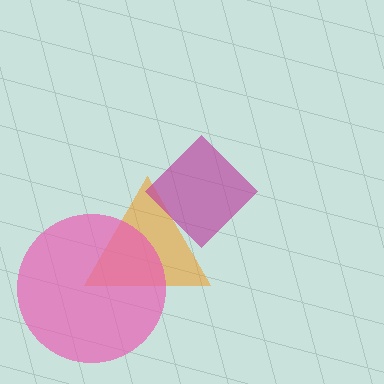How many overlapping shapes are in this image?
There are 3 overlapping shapes in the image.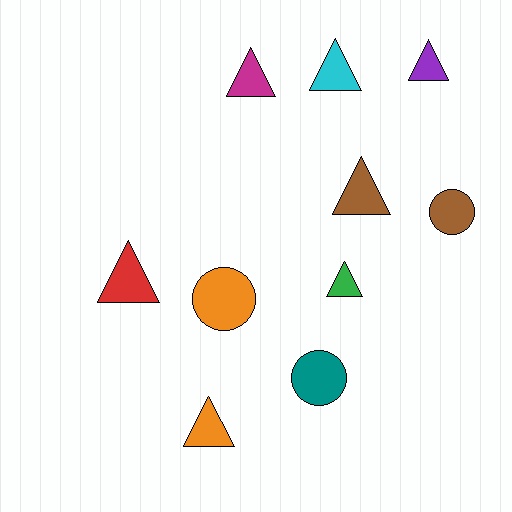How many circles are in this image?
There are 3 circles.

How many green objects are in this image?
There is 1 green object.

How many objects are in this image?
There are 10 objects.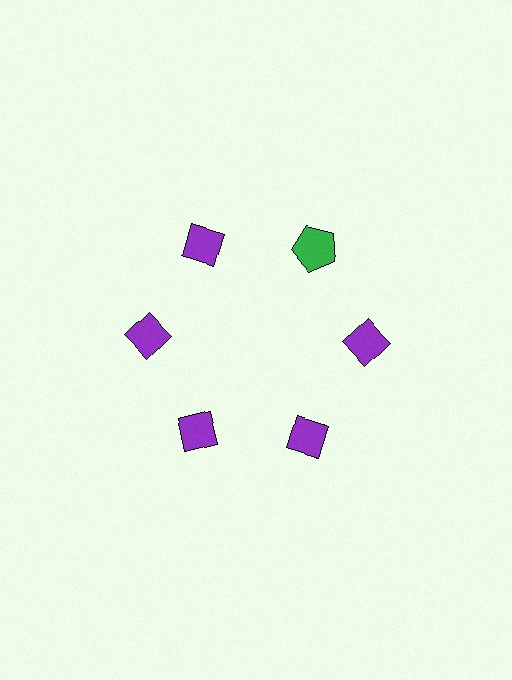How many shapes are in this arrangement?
There are 6 shapes arranged in a ring pattern.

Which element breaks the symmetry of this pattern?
The green pentagon at roughly the 1 o'clock position breaks the symmetry. All other shapes are purple diamonds.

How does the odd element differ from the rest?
It differs in both color (green instead of purple) and shape (pentagon instead of diamond).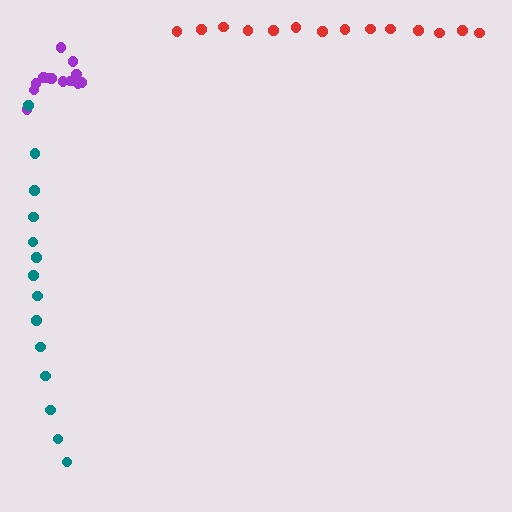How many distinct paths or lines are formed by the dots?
There are 3 distinct paths.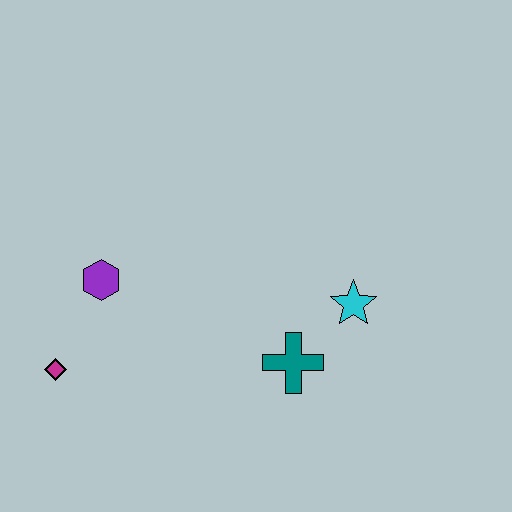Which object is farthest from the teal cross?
The magenta diamond is farthest from the teal cross.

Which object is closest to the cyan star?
The teal cross is closest to the cyan star.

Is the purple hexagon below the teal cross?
No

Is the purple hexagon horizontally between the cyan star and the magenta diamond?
Yes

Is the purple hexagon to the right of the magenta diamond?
Yes